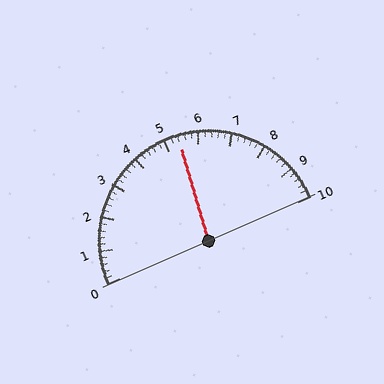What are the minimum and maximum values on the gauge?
The gauge ranges from 0 to 10.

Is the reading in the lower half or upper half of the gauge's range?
The reading is in the upper half of the range (0 to 10).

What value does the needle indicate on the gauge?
The needle indicates approximately 5.4.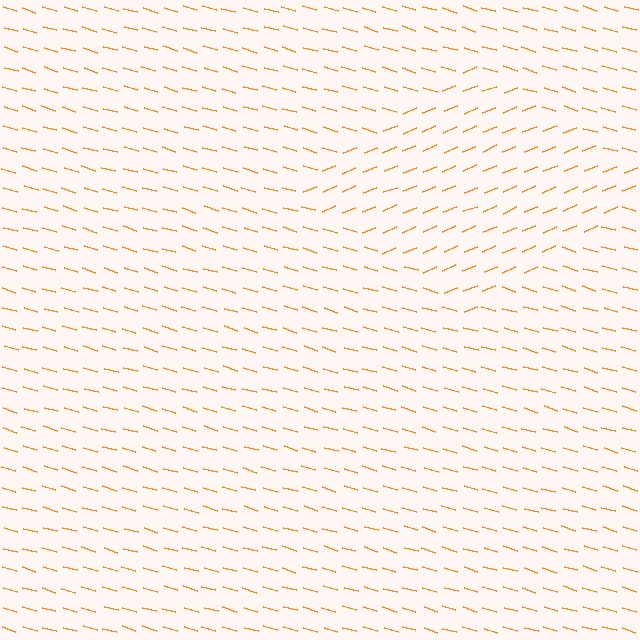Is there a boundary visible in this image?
Yes, there is a texture boundary formed by a change in line orientation.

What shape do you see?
I see a diamond.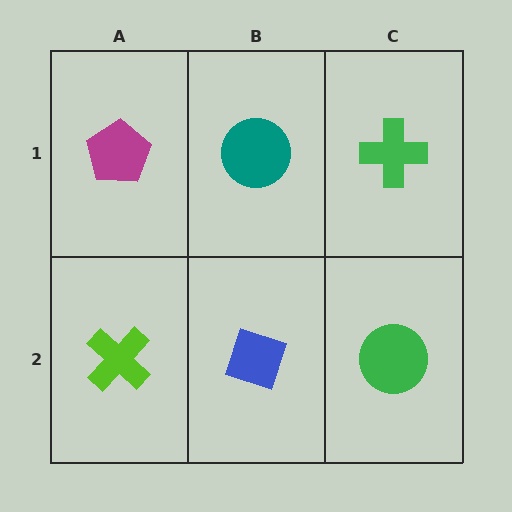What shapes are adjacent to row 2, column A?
A magenta pentagon (row 1, column A), a blue diamond (row 2, column B).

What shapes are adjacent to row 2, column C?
A green cross (row 1, column C), a blue diamond (row 2, column B).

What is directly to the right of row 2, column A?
A blue diamond.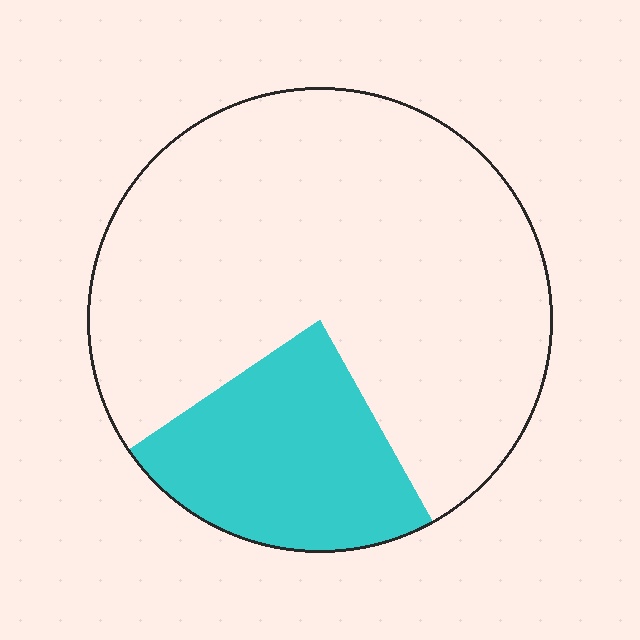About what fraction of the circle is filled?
About one quarter (1/4).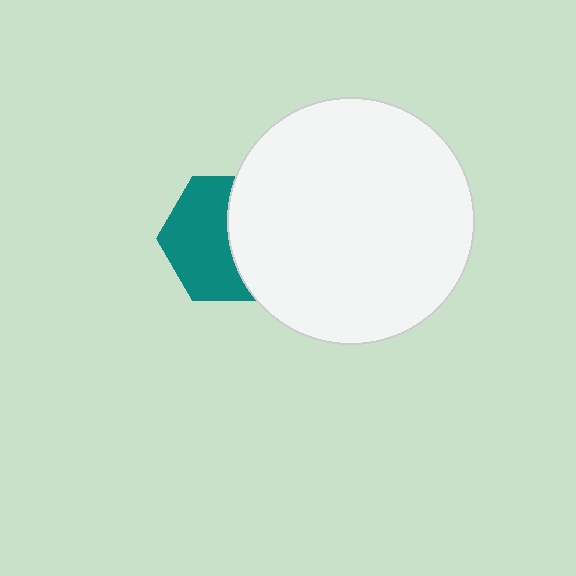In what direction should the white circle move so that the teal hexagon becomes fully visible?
The white circle should move right. That is the shortest direction to clear the overlap and leave the teal hexagon fully visible.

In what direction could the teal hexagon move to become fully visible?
The teal hexagon could move left. That would shift it out from behind the white circle entirely.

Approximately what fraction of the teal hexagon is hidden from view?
Roughly 45% of the teal hexagon is hidden behind the white circle.